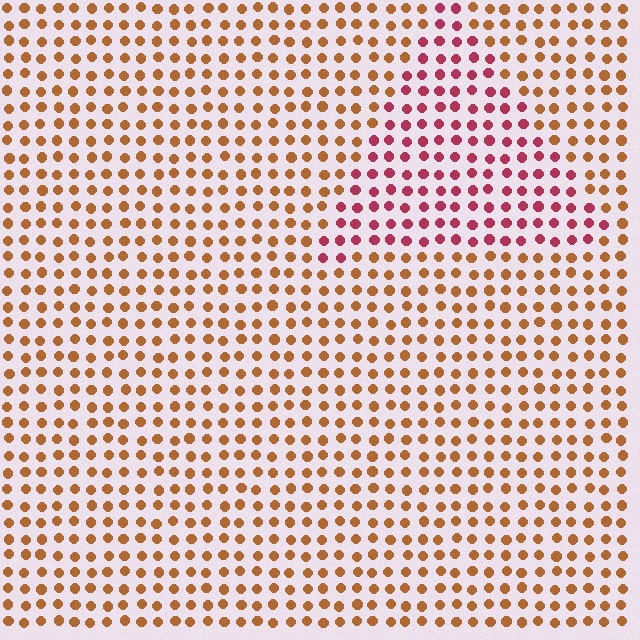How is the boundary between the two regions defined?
The boundary is defined purely by a slight shift in hue (about 44 degrees). Spacing, size, and orientation are identical on both sides.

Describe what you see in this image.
The image is filled with small brown elements in a uniform arrangement. A triangle-shaped region is visible where the elements are tinted to a slightly different hue, forming a subtle color boundary.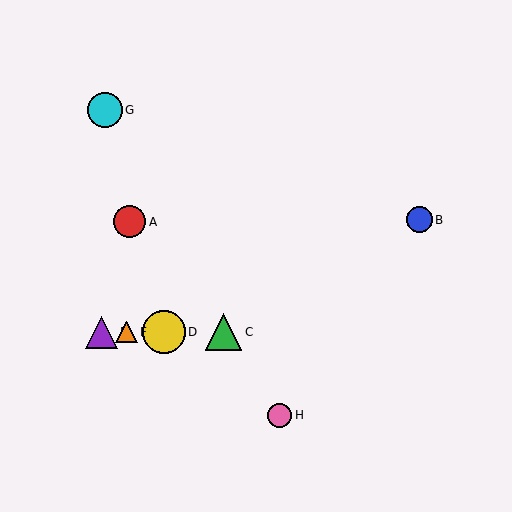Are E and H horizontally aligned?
No, E is at y≈332 and H is at y≈415.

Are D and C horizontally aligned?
Yes, both are at y≈332.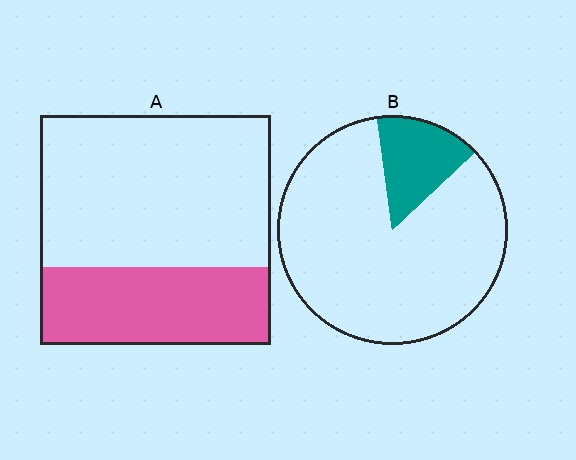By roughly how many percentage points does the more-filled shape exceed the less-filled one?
By roughly 20 percentage points (A over B).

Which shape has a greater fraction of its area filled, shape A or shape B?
Shape A.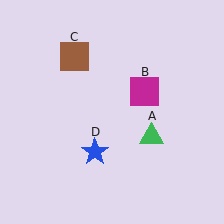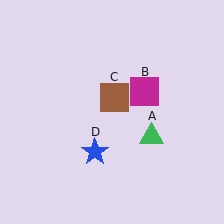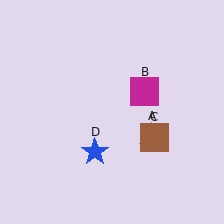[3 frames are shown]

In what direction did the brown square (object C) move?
The brown square (object C) moved down and to the right.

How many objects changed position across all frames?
1 object changed position: brown square (object C).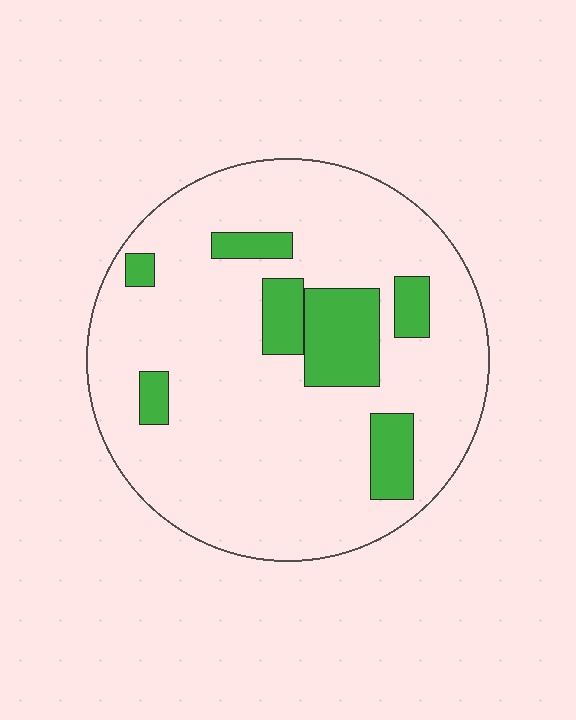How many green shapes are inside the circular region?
7.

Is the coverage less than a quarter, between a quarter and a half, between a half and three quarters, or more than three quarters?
Less than a quarter.